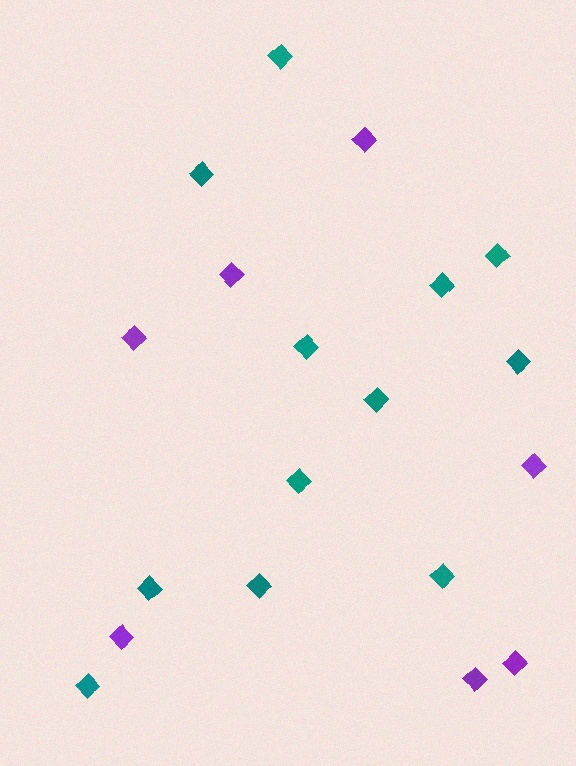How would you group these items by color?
There are 2 groups: one group of purple diamonds (7) and one group of teal diamonds (12).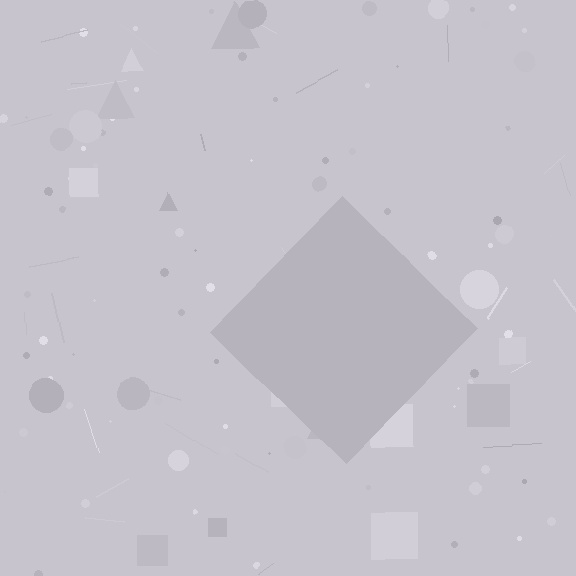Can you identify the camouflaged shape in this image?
The camouflaged shape is a diamond.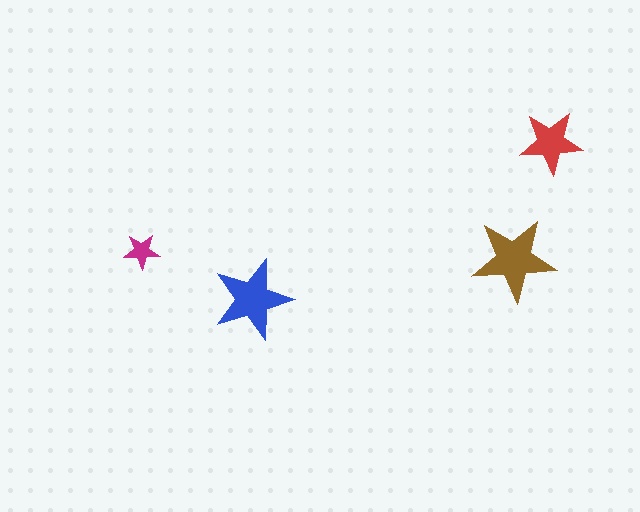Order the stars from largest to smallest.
the brown one, the blue one, the red one, the magenta one.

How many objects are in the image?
There are 4 objects in the image.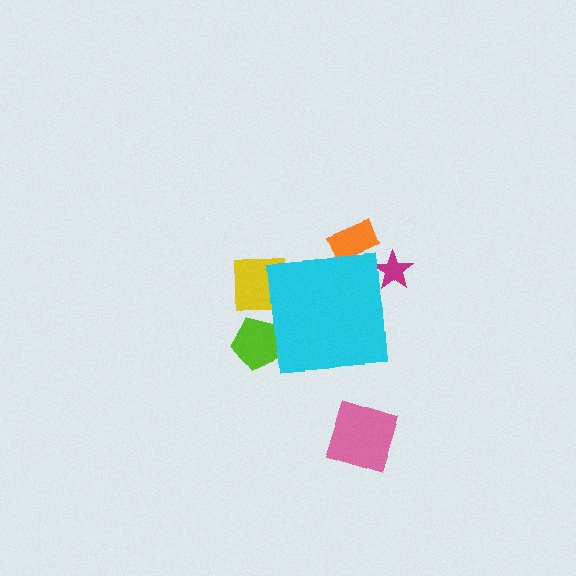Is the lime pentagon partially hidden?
Yes, the lime pentagon is partially hidden behind the cyan square.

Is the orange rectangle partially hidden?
Yes, the orange rectangle is partially hidden behind the cyan square.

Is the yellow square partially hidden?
Yes, the yellow square is partially hidden behind the cyan square.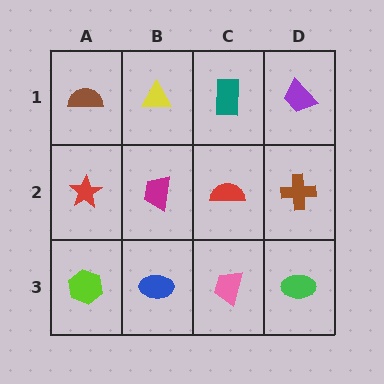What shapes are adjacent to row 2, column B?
A yellow triangle (row 1, column B), a blue ellipse (row 3, column B), a red star (row 2, column A), a red semicircle (row 2, column C).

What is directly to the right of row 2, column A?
A magenta trapezoid.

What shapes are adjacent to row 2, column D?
A purple trapezoid (row 1, column D), a green ellipse (row 3, column D), a red semicircle (row 2, column C).